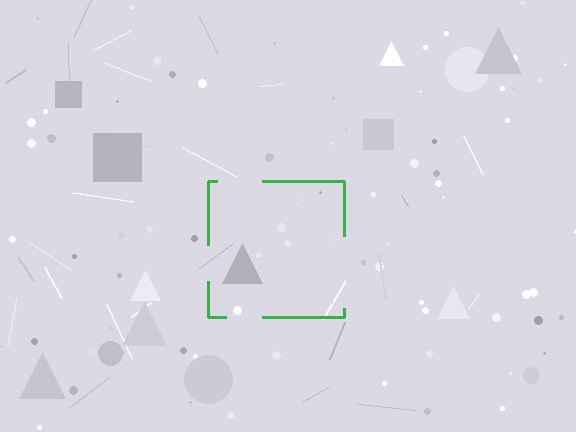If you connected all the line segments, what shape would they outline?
They would outline a square.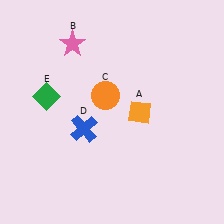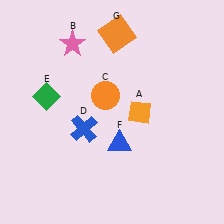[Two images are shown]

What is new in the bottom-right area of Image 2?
A blue triangle (F) was added in the bottom-right area of Image 2.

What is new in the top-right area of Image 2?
An orange square (G) was added in the top-right area of Image 2.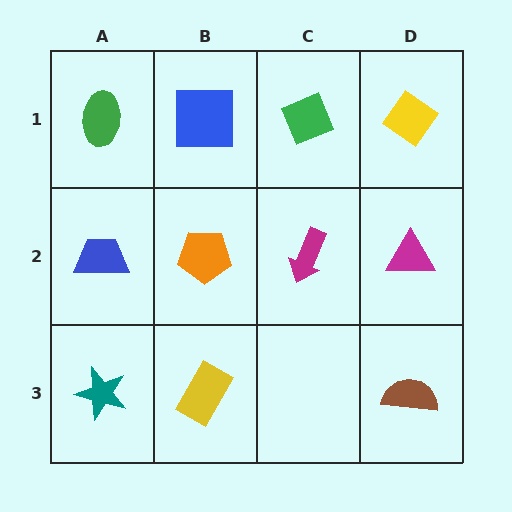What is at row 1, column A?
A green ellipse.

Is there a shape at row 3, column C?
No, that cell is empty.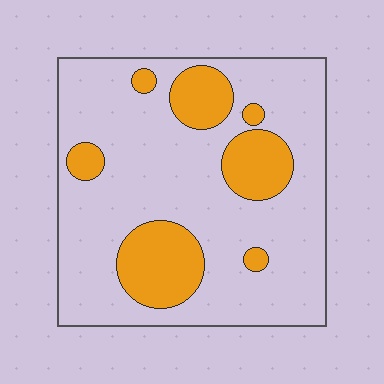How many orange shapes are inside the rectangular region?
7.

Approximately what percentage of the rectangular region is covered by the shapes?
Approximately 20%.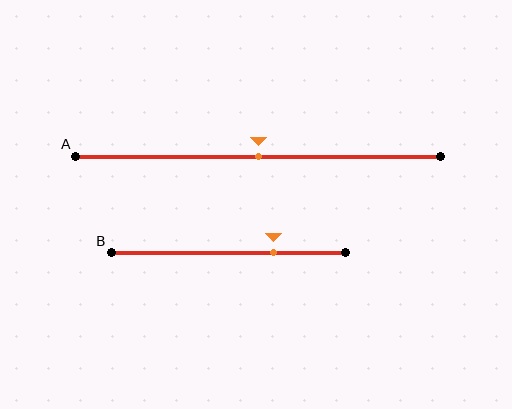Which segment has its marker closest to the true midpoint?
Segment A has its marker closest to the true midpoint.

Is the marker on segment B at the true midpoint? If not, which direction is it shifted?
No, the marker on segment B is shifted to the right by about 19% of the segment length.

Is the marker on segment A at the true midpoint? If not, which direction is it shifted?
Yes, the marker on segment A is at the true midpoint.